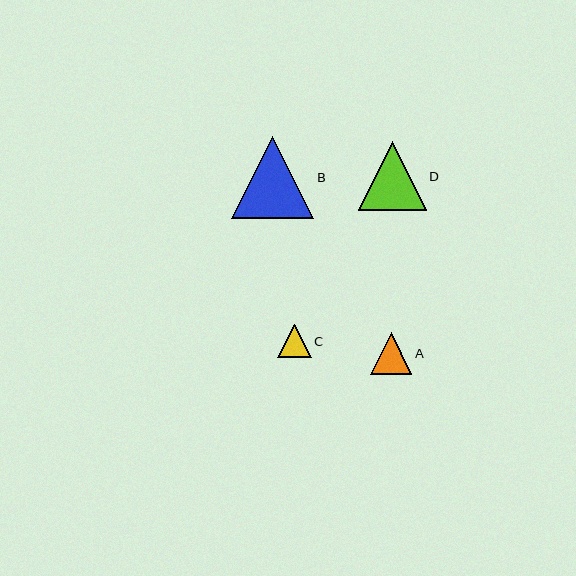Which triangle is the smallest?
Triangle C is the smallest with a size of approximately 33 pixels.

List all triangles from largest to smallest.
From largest to smallest: B, D, A, C.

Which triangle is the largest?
Triangle B is the largest with a size of approximately 82 pixels.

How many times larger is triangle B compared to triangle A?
Triangle B is approximately 2.0 times the size of triangle A.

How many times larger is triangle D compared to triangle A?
Triangle D is approximately 1.6 times the size of triangle A.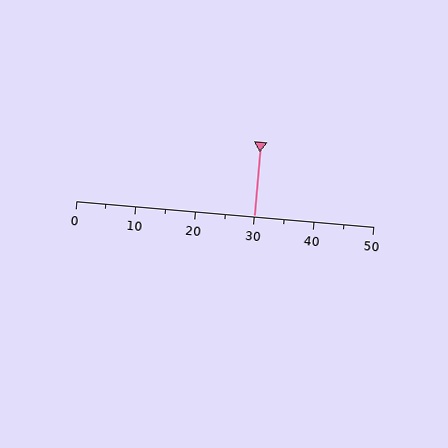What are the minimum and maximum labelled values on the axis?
The axis runs from 0 to 50.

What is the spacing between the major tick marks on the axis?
The major ticks are spaced 10 apart.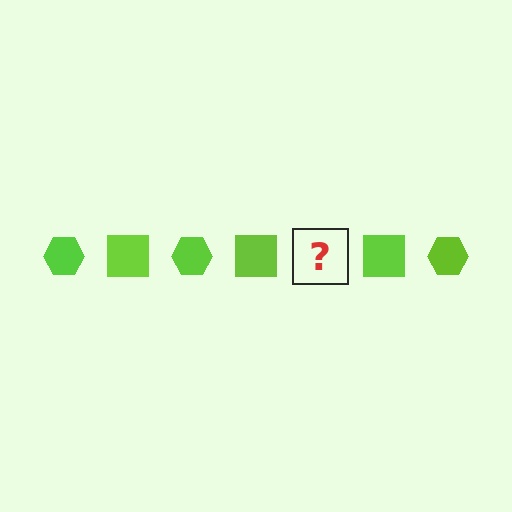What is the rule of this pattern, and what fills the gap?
The rule is that the pattern cycles through hexagon, square shapes in lime. The gap should be filled with a lime hexagon.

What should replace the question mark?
The question mark should be replaced with a lime hexagon.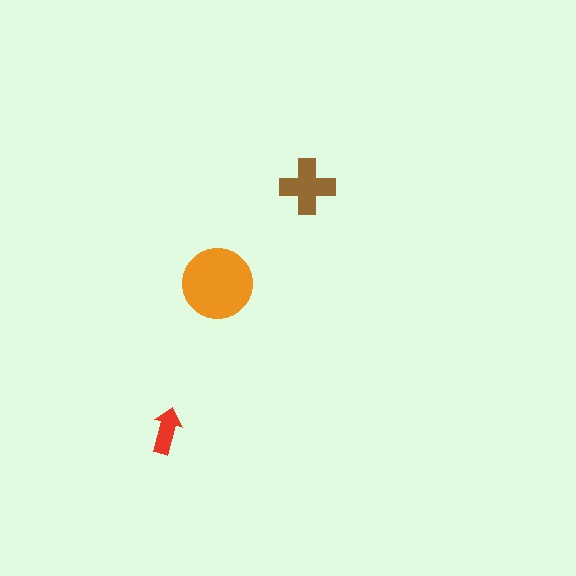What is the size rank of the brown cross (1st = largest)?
2nd.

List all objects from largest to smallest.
The orange circle, the brown cross, the red arrow.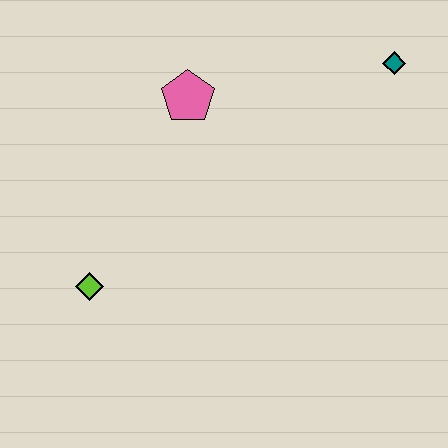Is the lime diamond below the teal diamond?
Yes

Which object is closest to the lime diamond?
The pink pentagon is closest to the lime diamond.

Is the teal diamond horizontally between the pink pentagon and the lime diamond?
No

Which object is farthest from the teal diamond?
The lime diamond is farthest from the teal diamond.